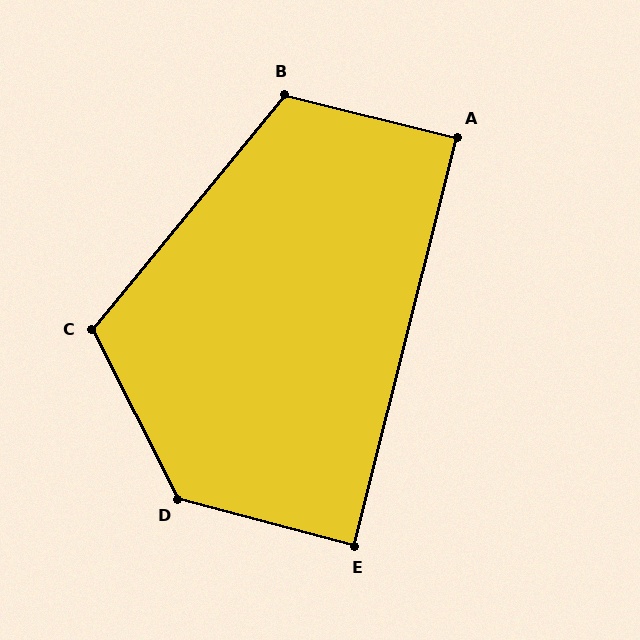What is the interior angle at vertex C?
Approximately 114 degrees (obtuse).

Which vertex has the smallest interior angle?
E, at approximately 89 degrees.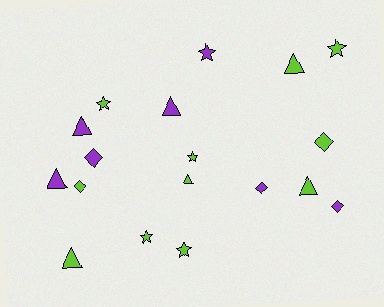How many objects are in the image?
There are 18 objects.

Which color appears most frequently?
Lime, with 11 objects.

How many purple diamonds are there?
There are 3 purple diamonds.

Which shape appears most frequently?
Triangle, with 7 objects.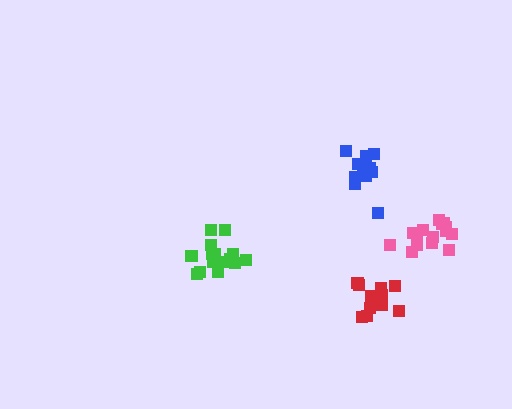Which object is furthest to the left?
The green cluster is leftmost.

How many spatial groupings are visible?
There are 4 spatial groupings.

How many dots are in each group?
Group 1: 11 dots, Group 2: 15 dots, Group 3: 16 dots, Group 4: 13 dots (55 total).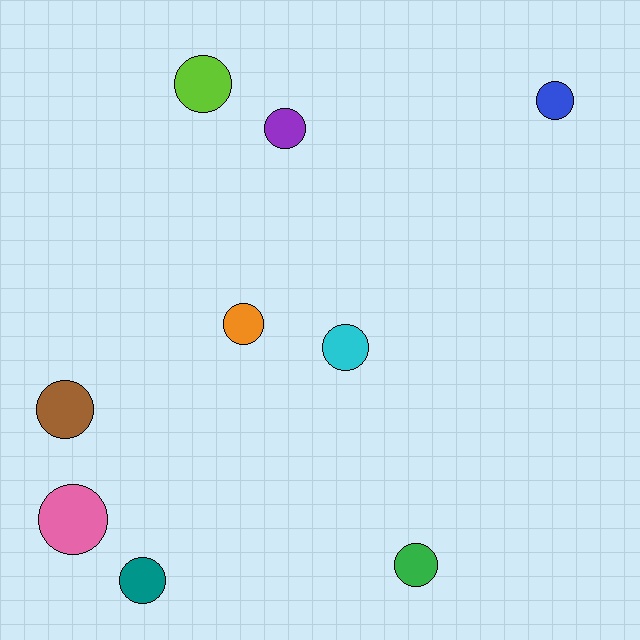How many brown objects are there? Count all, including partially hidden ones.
There is 1 brown object.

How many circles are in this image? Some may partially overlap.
There are 9 circles.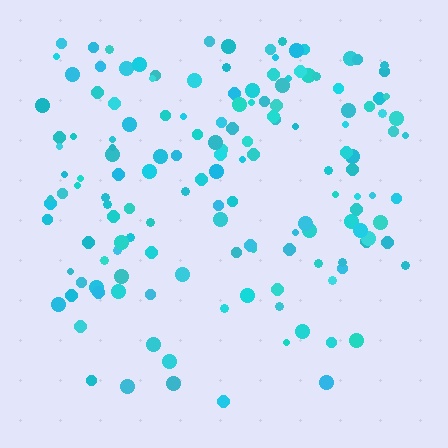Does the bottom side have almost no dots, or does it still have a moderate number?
Still a moderate number, just noticeably fewer than the top.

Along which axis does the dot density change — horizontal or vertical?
Vertical.